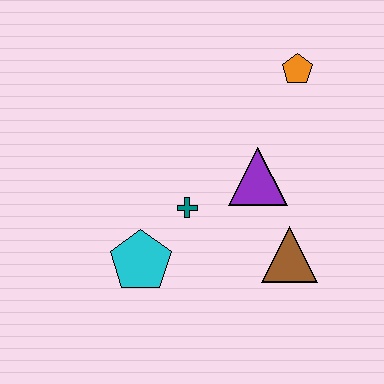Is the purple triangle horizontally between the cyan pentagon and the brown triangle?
Yes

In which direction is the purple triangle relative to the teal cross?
The purple triangle is to the right of the teal cross.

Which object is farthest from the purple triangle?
The cyan pentagon is farthest from the purple triangle.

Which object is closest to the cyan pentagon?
The teal cross is closest to the cyan pentagon.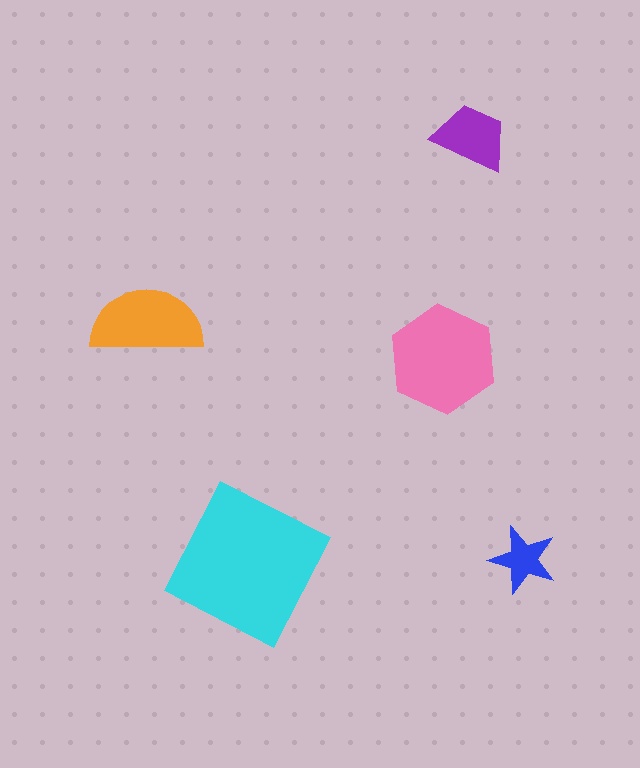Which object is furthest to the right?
The blue star is rightmost.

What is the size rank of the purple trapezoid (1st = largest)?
4th.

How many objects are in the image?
There are 5 objects in the image.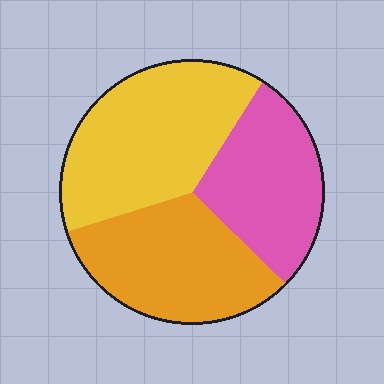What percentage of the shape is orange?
Orange takes up between a quarter and a half of the shape.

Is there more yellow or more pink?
Yellow.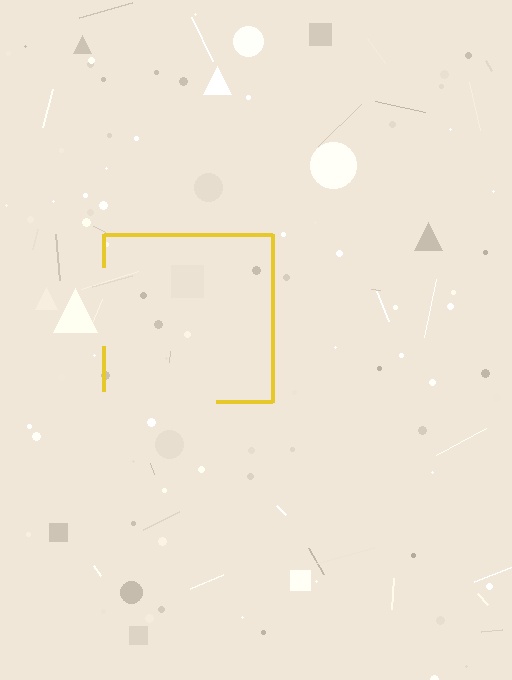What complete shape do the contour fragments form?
The contour fragments form a square.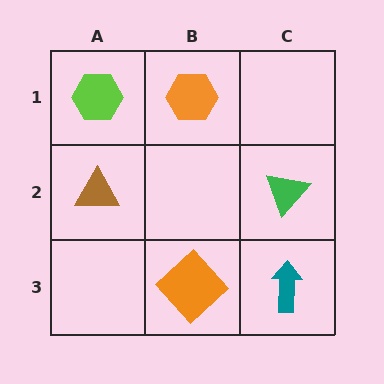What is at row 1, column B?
An orange hexagon.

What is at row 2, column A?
A brown triangle.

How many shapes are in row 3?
2 shapes.